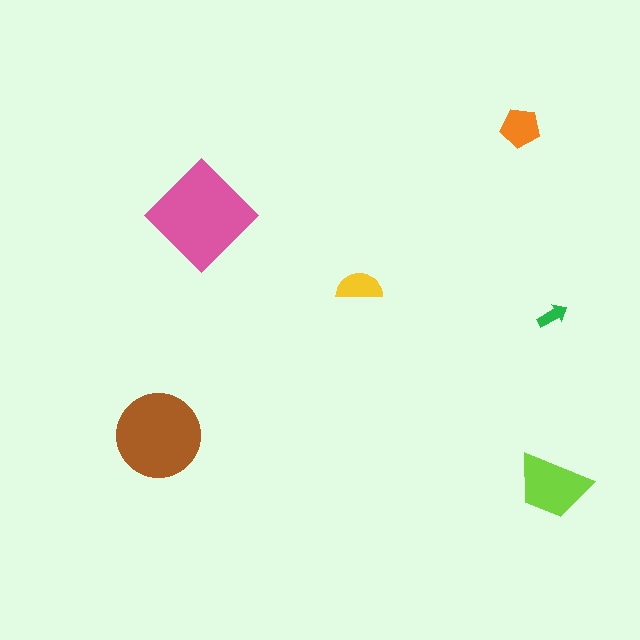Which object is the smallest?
The green arrow.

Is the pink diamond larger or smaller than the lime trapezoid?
Larger.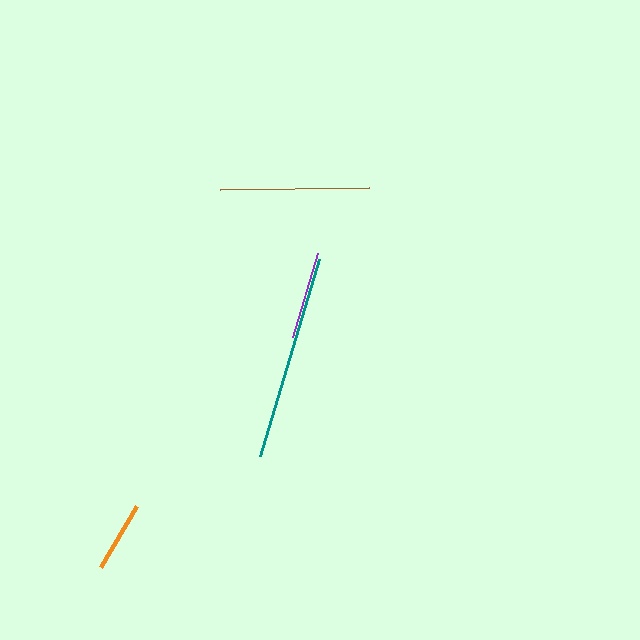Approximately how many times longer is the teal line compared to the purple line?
The teal line is approximately 2.3 times the length of the purple line.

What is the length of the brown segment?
The brown segment is approximately 150 pixels long.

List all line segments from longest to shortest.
From longest to shortest: teal, brown, purple, orange.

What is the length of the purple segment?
The purple segment is approximately 88 pixels long.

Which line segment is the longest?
The teal line is the longest at approximately 206 pixels.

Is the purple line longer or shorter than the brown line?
The brown line is longer than the purple line.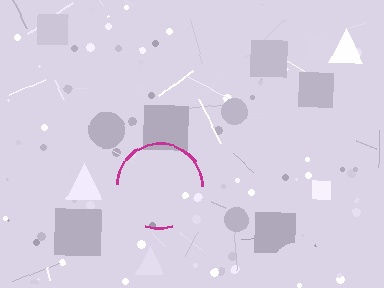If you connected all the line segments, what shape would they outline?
They would outline a circle.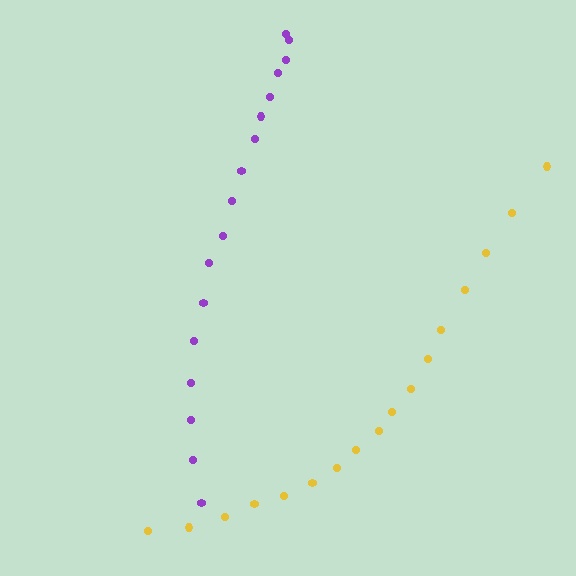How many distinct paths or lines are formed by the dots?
There are 2 distinct paths.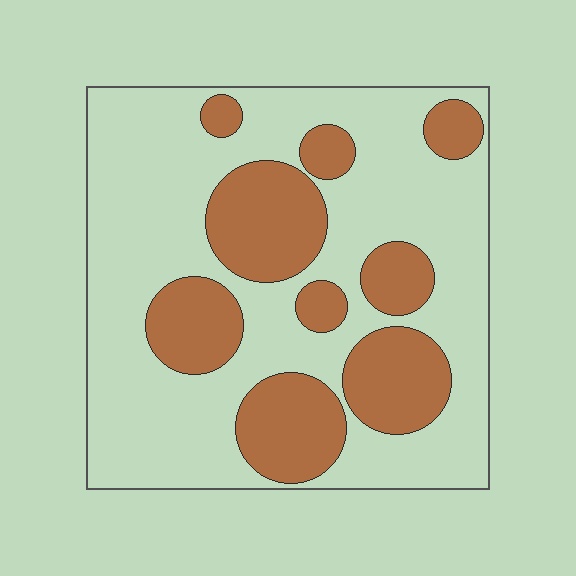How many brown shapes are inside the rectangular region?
9.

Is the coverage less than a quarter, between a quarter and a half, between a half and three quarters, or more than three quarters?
Between a quarter and a half.